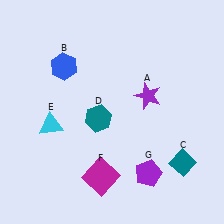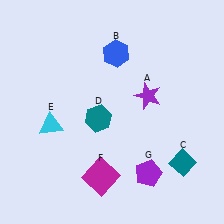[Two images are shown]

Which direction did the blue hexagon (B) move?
The blue hexagon (B) moved right.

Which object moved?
The blue hexagon (B) moved right.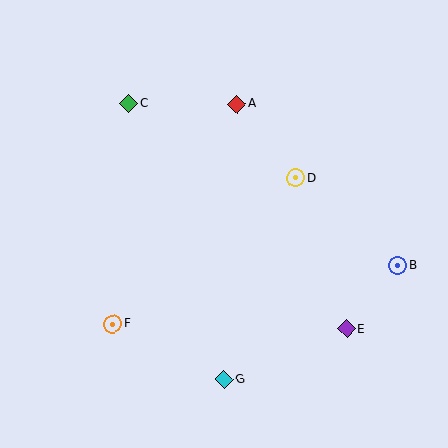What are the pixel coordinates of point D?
Point D is at (295, 178).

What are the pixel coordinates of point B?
Point B is at (398, 265).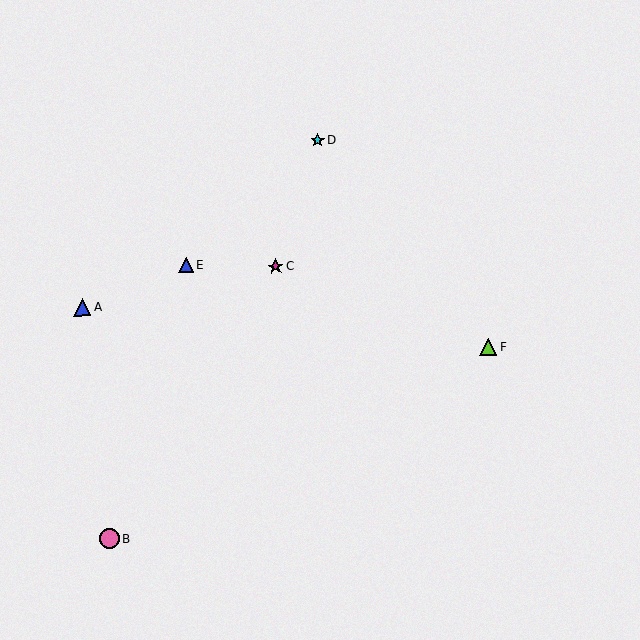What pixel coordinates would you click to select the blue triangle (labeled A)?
Click at (82, 307) to select the blue triangle A.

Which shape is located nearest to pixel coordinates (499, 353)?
The lime triangle (labeled F) at (489, 347) is nearest to that location.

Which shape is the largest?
The pink circle (labeled B) is the largest.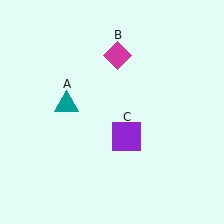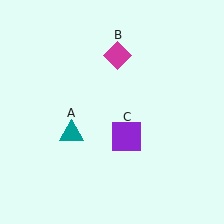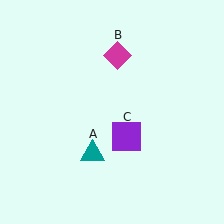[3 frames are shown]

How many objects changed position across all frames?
1 object changed position: teal triangle (object A).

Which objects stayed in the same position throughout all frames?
Magenta diamond (object B) and purple square (object C) remained stationary.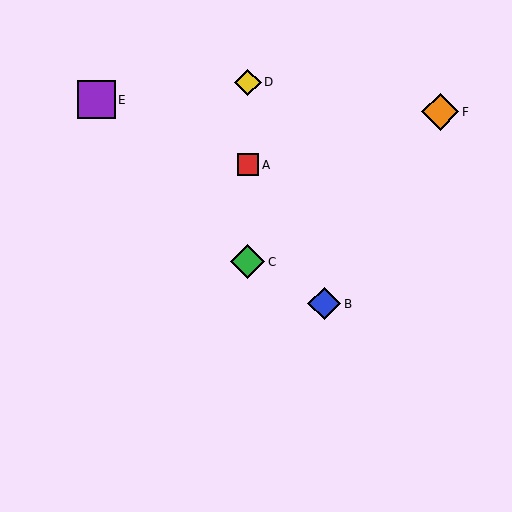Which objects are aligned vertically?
Objects A, C, D are aligned vertically.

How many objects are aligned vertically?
3 objects (A, C, D) are aligned vertically.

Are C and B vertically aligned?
No, C is at x≈248 and B is at x≈324.